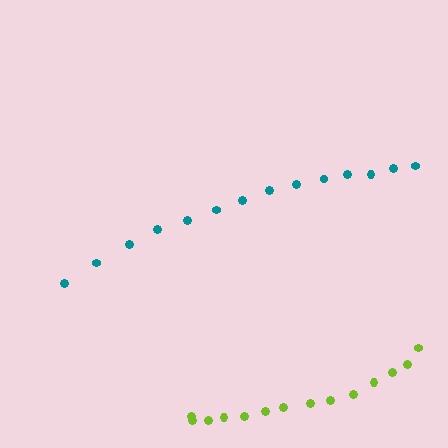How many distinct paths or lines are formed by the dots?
There are 2 distinct paths.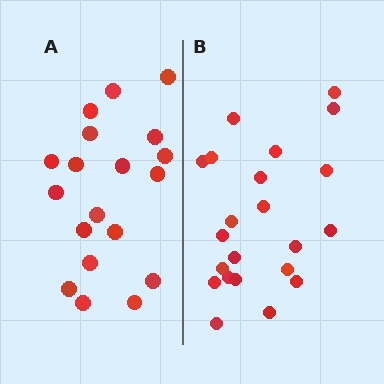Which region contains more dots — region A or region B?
Region B (the right region) has more dots.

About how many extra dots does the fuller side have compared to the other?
Region B has just a few more — roughly 2 or 3 more dots than region A.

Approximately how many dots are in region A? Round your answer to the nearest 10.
About 20 dots. (The exact count is 19, which rounds to 20.)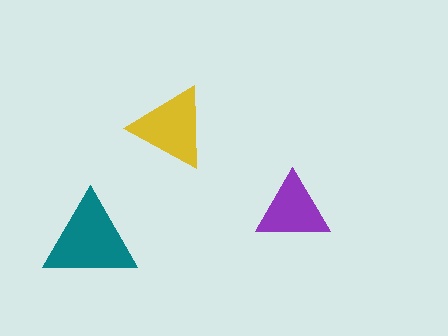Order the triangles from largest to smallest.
the teal one, the yellow one, the purple one.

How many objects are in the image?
There are 3 objects in the image.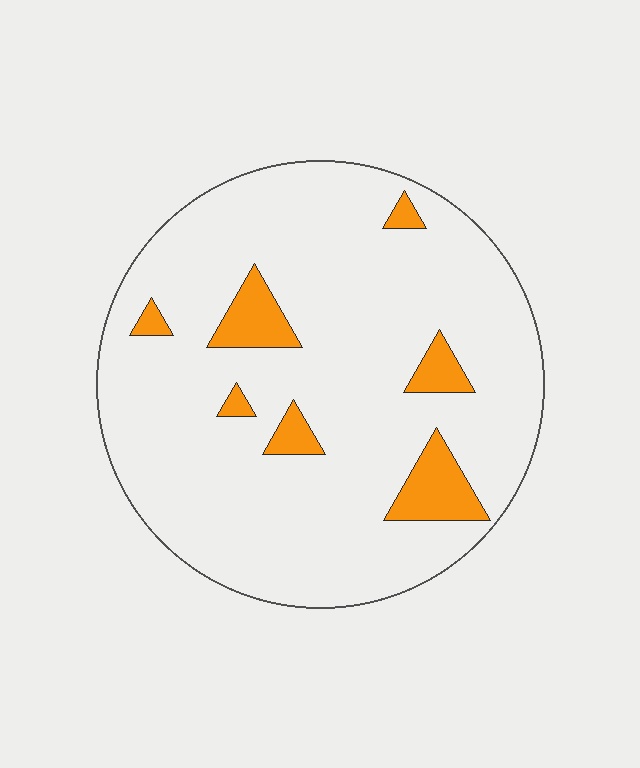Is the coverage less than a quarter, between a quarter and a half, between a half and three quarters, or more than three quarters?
Less than a quarter.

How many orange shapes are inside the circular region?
7.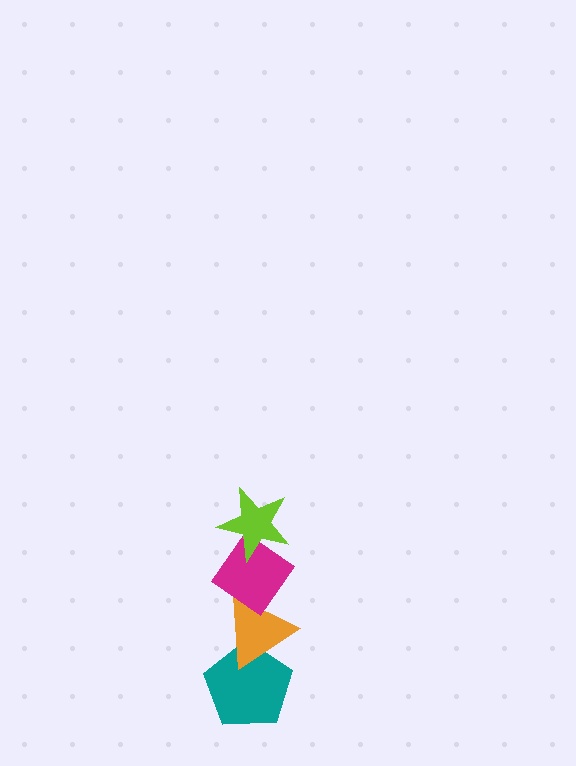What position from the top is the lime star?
The lime star is 1st from the top.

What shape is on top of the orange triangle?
The magenta diamond is on top of the orange triangle.